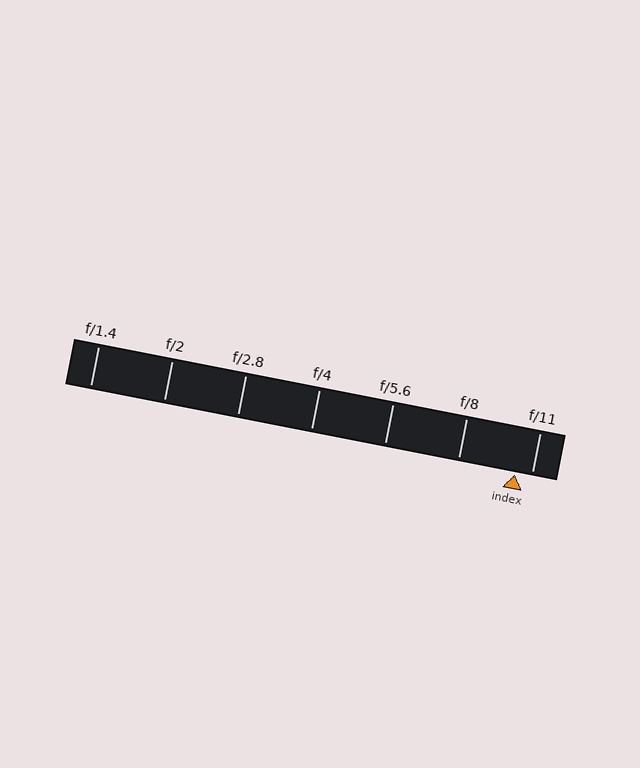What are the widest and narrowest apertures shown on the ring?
The widest aperture shown is f/1.4 and the narrowest is f/11.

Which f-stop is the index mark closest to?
The index mark is closest to f/11.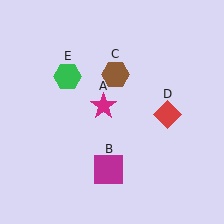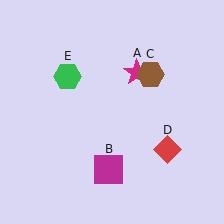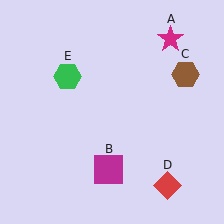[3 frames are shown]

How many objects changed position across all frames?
3 objects changed position: magenta star (object A), brown hexagon (object C), red diamond (object D).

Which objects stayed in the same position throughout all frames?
Magenta square (object B) and green hexagon (object E) remained stationary.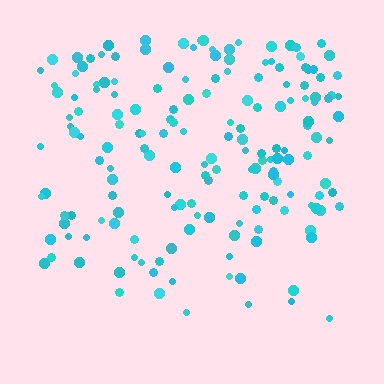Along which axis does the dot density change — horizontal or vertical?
Vertical.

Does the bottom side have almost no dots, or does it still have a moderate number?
Still a moderate number, just noticeably fewer than the top.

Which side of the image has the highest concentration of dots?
The top.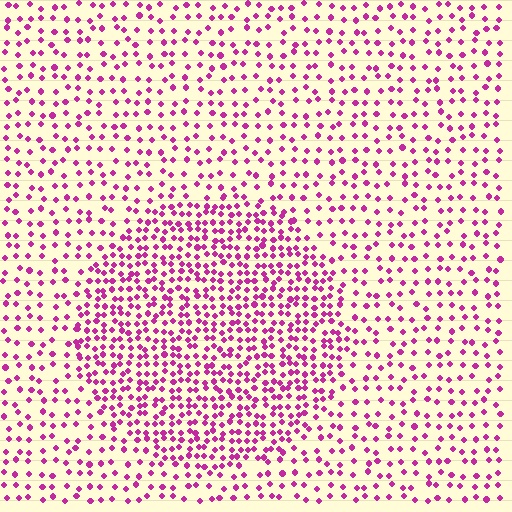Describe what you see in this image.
The image contains small magenta elements arranged at two different densities. A circle-shaped region is visible where the elements are more densely packed than the surrounding area.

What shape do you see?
I see a circle.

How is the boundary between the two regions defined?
The boundary is defined by a change in element density (approximately 2.1x ratio). All elements are the same color, size, and shape.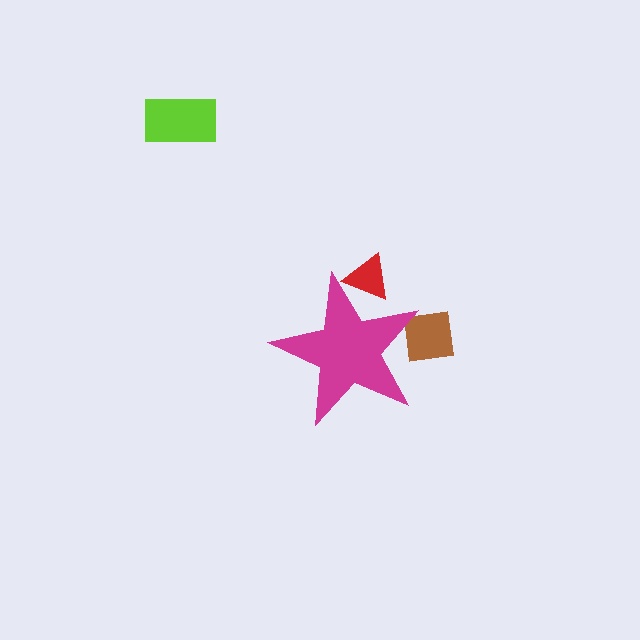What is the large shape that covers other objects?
A magenta star.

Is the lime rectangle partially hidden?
No, the lime rectangle is fully visible.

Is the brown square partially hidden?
Yes, the brown square is partially hidden behind the magenta star.